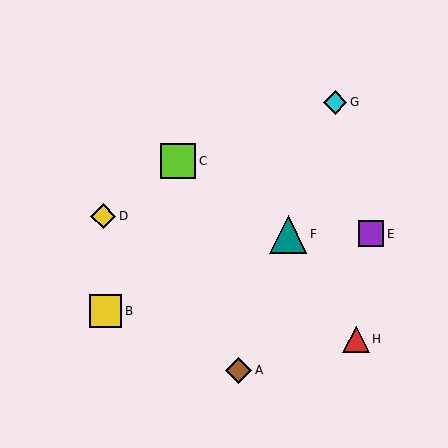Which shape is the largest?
The teal triangle (labeled F) is the largest.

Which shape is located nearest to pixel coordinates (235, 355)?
The brown diamond (labeled A) at (239, 370) is nearest to that location.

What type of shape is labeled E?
Shape E is a purple square.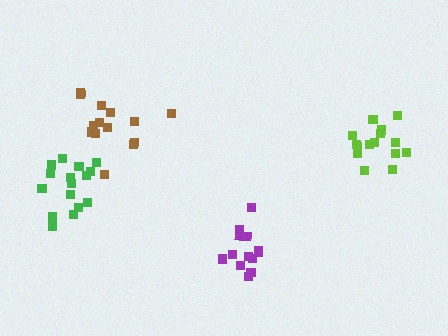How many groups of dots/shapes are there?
There are 4 groups.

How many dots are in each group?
Group 1: 14 dots, Group 2: 16 dots, Group 3: 15 dots, Group 4: 14 dots (59 total).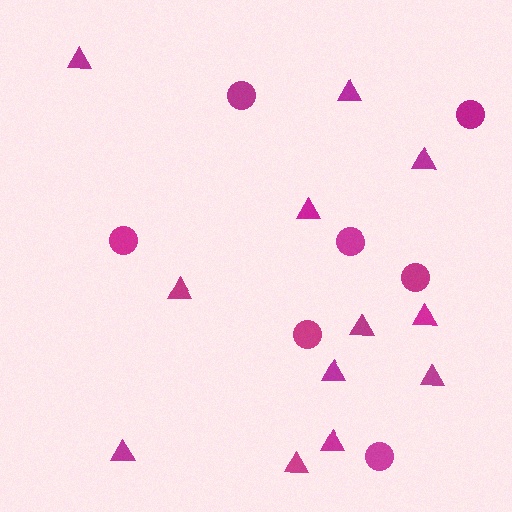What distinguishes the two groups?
There are 2 groups: one group of circles (7) and one group of triangles (12).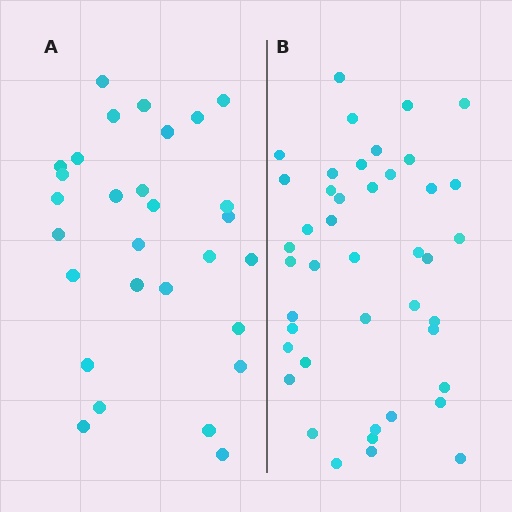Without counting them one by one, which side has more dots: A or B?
Region B (the right region) has more dots.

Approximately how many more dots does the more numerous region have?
Region B has approximately 15 more dots than region A.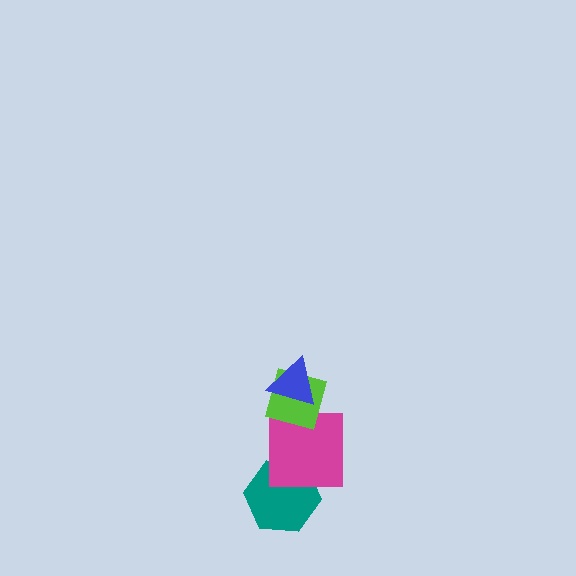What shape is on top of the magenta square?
The lime square is on top of the magenta square.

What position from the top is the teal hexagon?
The teal hexagon is 4th from the top.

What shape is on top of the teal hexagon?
The magenta square is on top of the teal hexagon.